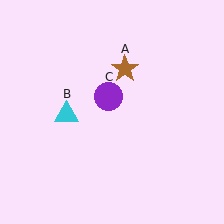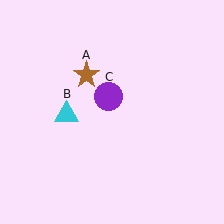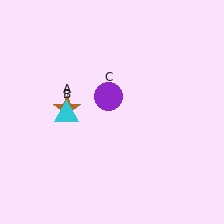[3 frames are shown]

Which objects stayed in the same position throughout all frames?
Cyan triangle (object B) and purple circle (object C) remained stationary.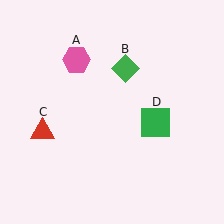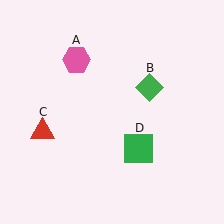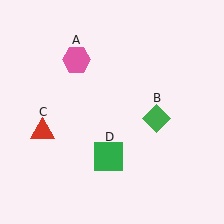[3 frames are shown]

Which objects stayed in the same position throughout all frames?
Pink hexagon (object A) and red triangle (object C) remained stationary.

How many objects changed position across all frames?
2 objects changed position: green diamond (object B), green square (object D).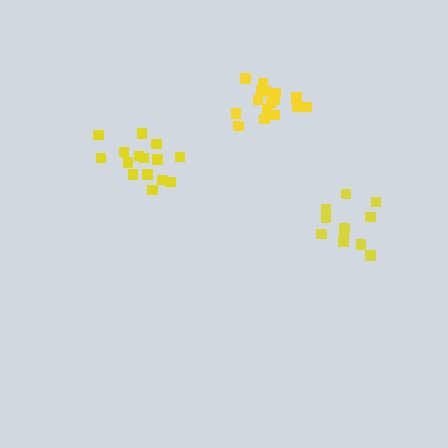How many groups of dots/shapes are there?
There are 3 groups.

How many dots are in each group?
Group 1: 15 dots, Group 2: 11 dots, Group 3: 17 dots (43 total).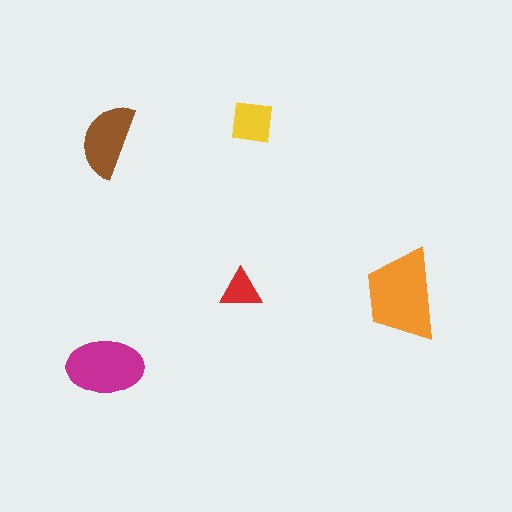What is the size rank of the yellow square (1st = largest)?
4th.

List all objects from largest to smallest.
The orange trapezoid, the magenta ellipse, the brown semicircle, the yellow square, the red triangle.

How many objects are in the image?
There are 5 objects in the image.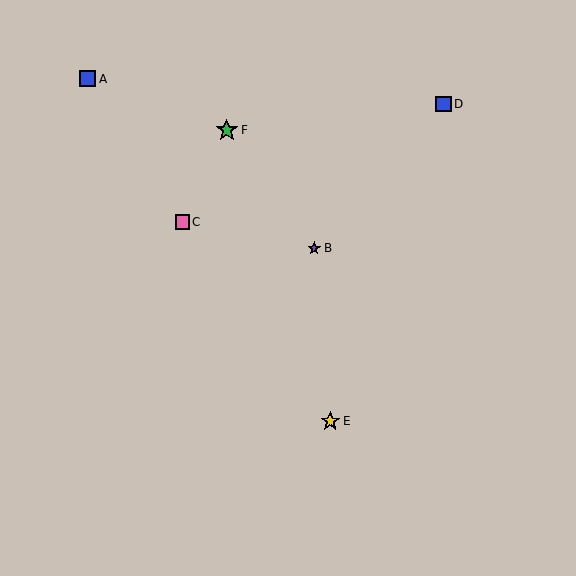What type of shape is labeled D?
Shape D is a blue square.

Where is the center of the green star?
The center of the green star is at (227, 130).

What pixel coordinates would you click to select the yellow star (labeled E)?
Click at (330, 421) to select the yellow star E.